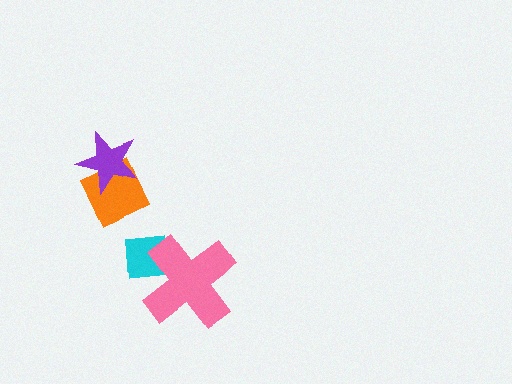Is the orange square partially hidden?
Yes, it is partially covered by another shape.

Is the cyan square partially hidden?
Yes, it is partially covered by another shape.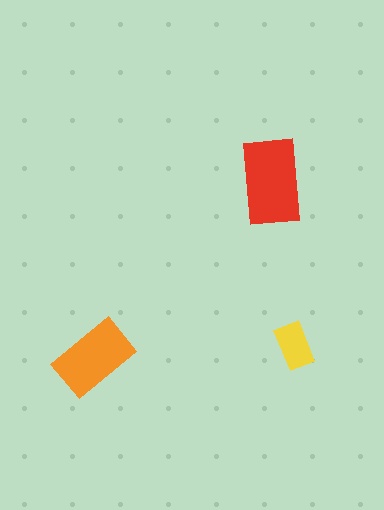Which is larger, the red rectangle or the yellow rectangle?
The red one.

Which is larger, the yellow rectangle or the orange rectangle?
The orange one.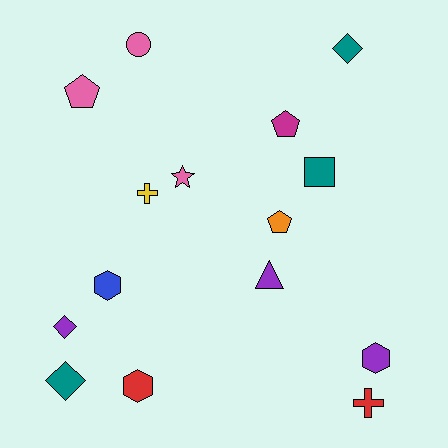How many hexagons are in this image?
There are 3 hexagons.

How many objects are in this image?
There are 15 objects.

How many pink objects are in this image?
There are 3 pink objects.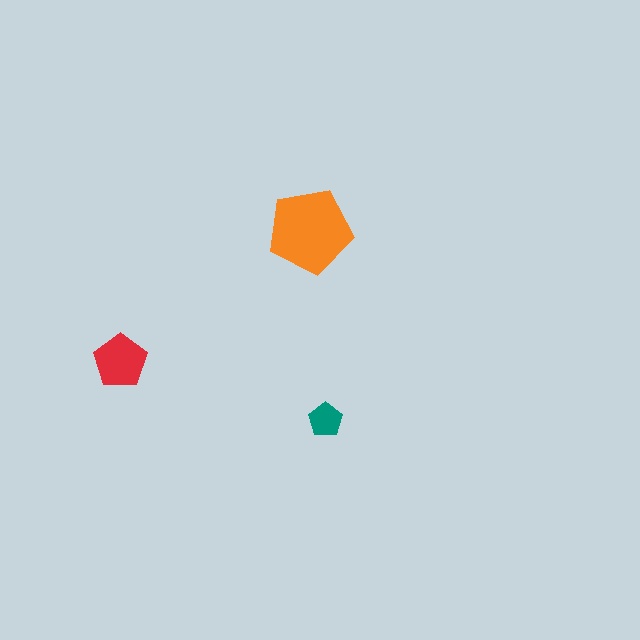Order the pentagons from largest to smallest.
the orange one, the red one, the teal one.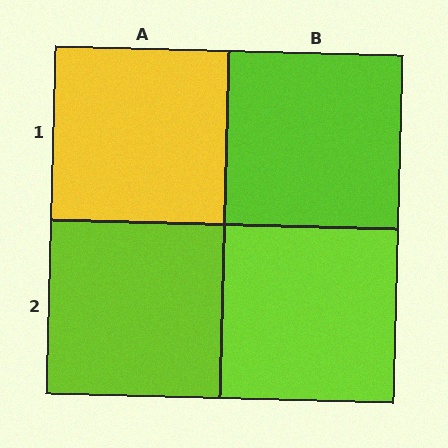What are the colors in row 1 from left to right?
Yellow, lime.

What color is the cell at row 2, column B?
Lime.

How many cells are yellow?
1 cell is yellow.